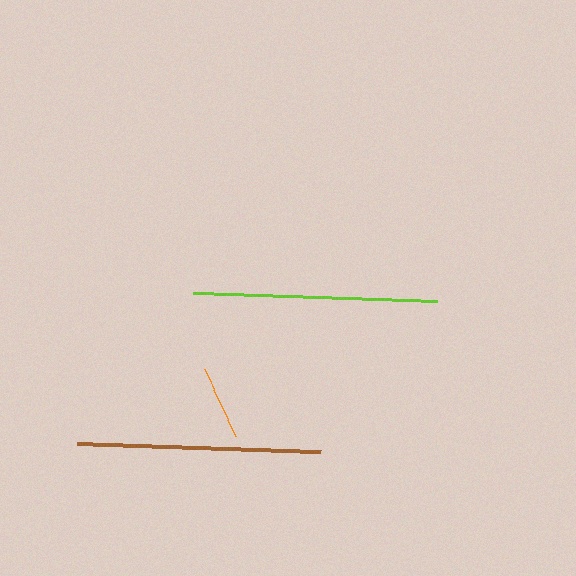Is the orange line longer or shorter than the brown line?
The brown line is longer than the orange line.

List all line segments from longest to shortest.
From longest to shortest: lime, brown, orange.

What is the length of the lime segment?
The lime segment is approximately 244 pixels long.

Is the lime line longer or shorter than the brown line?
The lime line is longer than the brown line.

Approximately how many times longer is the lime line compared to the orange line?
The lime line is approximately 3.3 times the length of the orange line.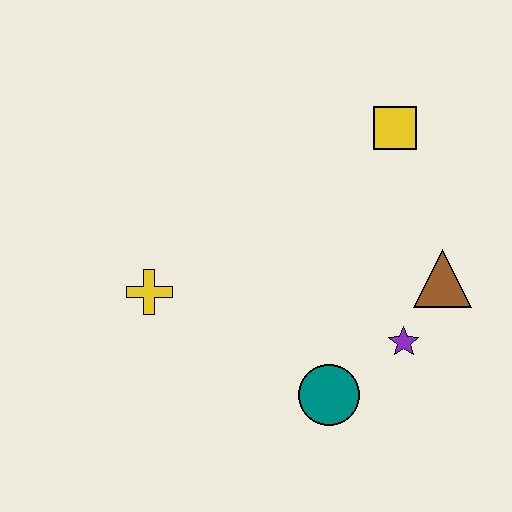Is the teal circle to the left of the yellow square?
Yes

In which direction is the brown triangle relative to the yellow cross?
The brown triangle is to the right of the yellow cross.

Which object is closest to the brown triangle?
The purple star is closest to the brown triangle.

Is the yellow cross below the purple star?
No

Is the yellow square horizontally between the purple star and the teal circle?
Yes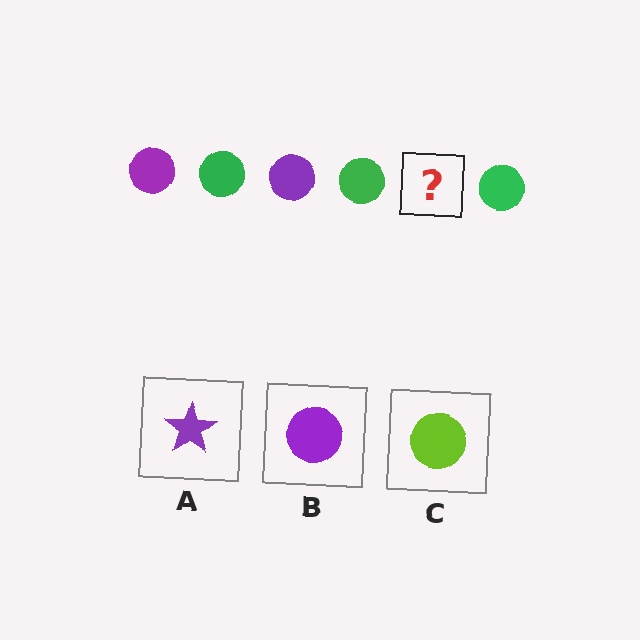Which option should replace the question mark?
Option B.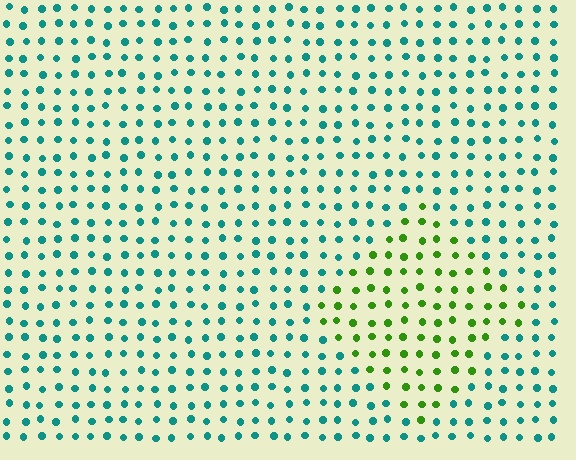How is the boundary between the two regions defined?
The boundary is defined purely by a slight shift in hue (about 69 degrees). Spacing, size, and orientation are identical on both sides.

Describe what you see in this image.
The image is filled with small teal elements in a uniform arrangement. A diamond-shaped region is visible where the elements are tinted to a slightly different hue, forming a subtle color boundary.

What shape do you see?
I see a diamond.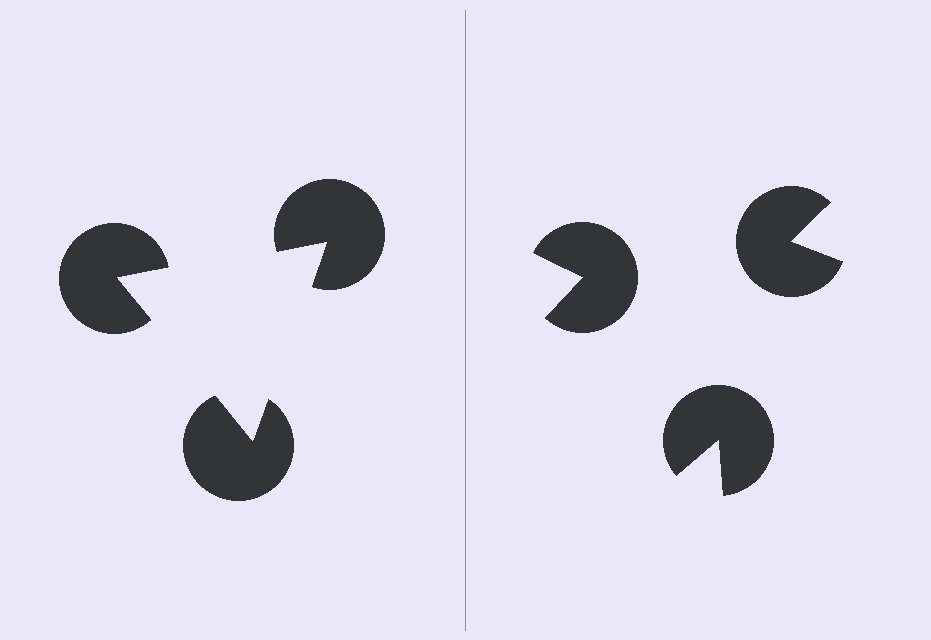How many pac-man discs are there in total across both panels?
6 — 3 on each side.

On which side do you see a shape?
An illusory triangle appears on the left side. On the right side the wedge cuts are rotated, so no coherent shape forms.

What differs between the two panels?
The pac-man discs are positioned identically on both sides; only the wedge orientations differ. On the left they align to a triangle; on the right they are misaligned.